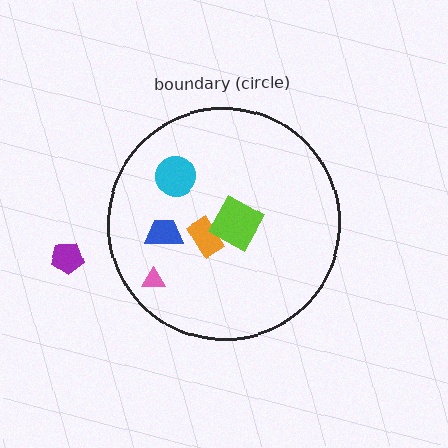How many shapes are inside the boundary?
5 inside, 1 outside.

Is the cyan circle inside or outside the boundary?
Inside.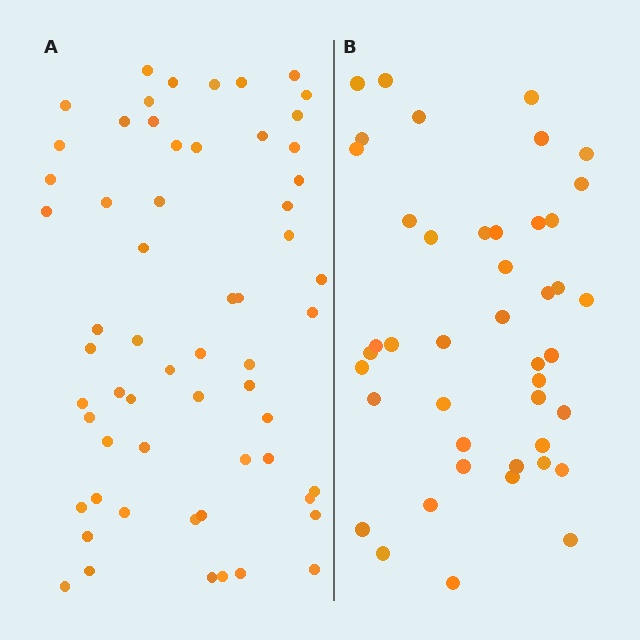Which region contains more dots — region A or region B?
Region A (the left region) has more dots.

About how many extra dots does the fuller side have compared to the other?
Region A has approximately 15 more dots than region B.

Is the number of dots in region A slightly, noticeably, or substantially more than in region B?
Region A has noticeably more, but not dramatically so. The ratio is roughly 1.4 to 1.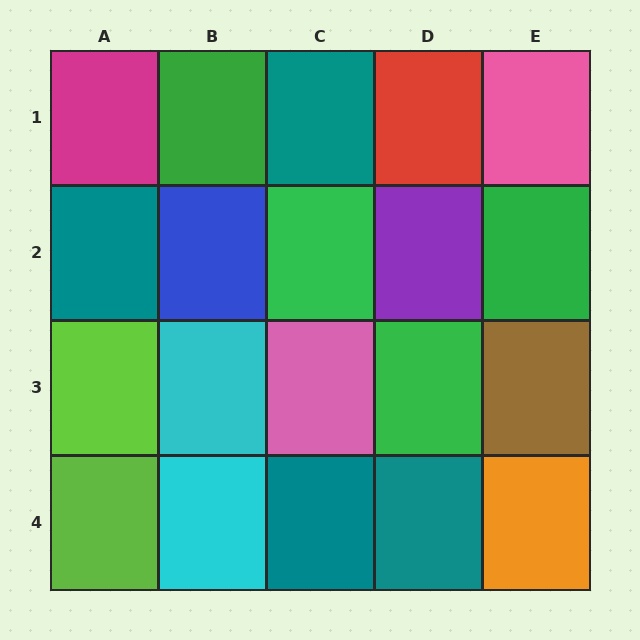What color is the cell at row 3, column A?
Lime.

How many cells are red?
1 cell is red.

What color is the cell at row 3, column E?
Brown.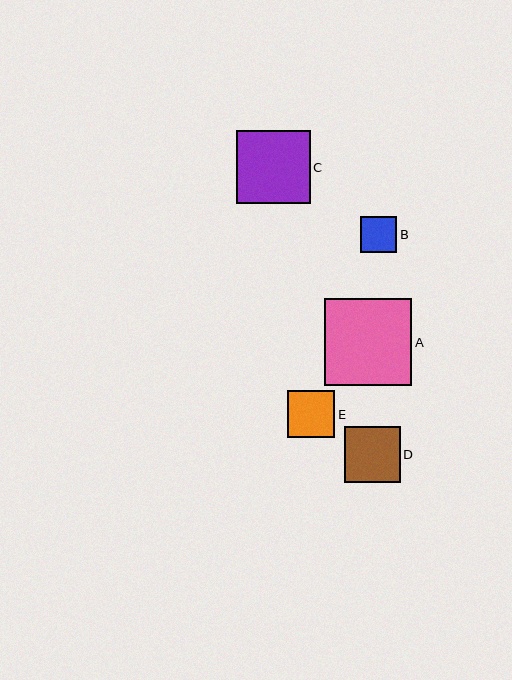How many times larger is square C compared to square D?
Square C is approximately 1.3 times the size of square D.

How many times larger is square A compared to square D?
Square A is approximately 1.6 times the size of square D.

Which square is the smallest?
Square B is the smallest with a size of approximately 36 pixels.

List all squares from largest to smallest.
From largest to smallest: A, C, D, E, B.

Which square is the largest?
Square A is the largest with a size of approximately 88 pixels.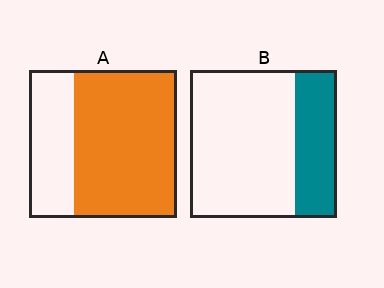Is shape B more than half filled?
No.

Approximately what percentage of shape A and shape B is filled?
A is approximately 70% and B is approximately 30%.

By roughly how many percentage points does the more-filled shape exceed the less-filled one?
By roughly 40 percentage points (A over B).